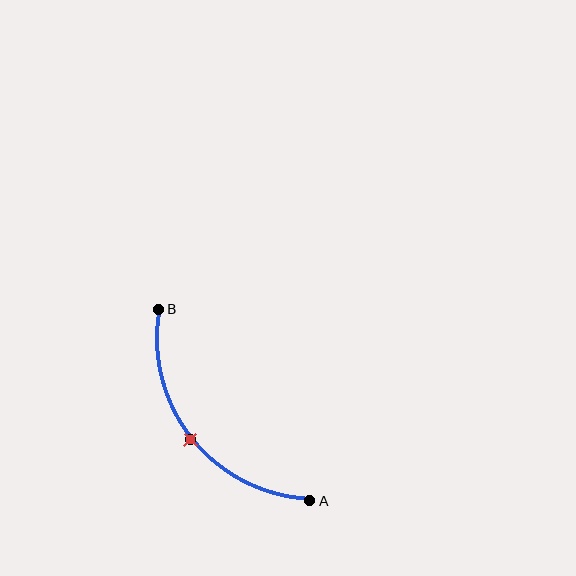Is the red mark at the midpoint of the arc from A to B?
Yes. The red mark lies on the arc at equal arc-length from both A and B — it is the arc midpoint.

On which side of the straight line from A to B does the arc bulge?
The arc bulges below and to the left of the straight line connecting A and B.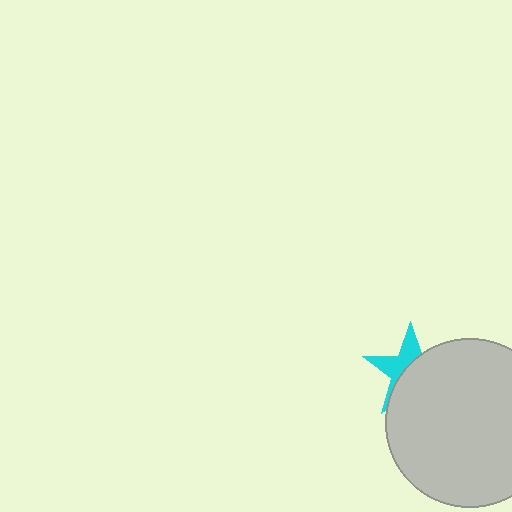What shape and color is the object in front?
The object in front is a light gray circle.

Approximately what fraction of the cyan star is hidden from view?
Roughly 59% of the cyan star is hidden behind the light gray circle.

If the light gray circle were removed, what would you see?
You would see the complete cyan star.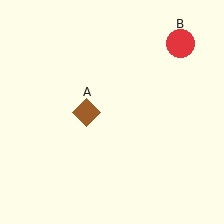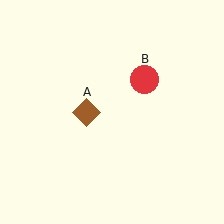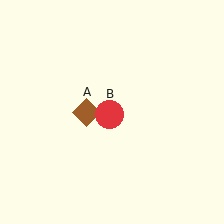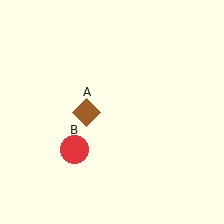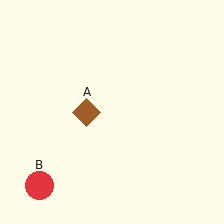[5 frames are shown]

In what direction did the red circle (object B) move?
The red circle (object B) moved down and to the left.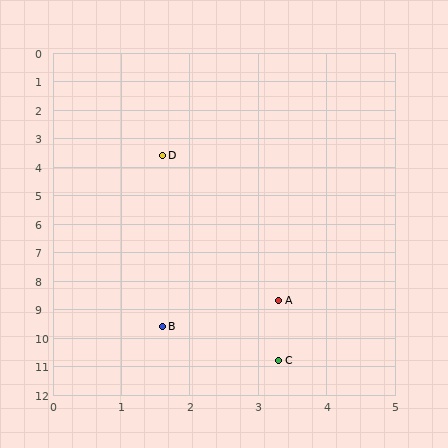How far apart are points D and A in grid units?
Points D and A are about 5.4 grid units apart.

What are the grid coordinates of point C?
Point C is at approximately (3.3, 10.8).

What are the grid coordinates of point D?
Point D is at approximately (1.6, 3.6).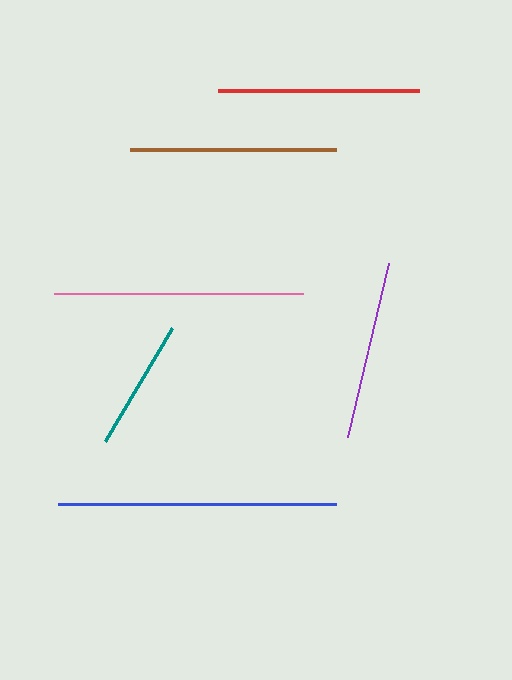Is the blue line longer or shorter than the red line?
The blue line is longer than the red line.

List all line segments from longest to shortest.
From longest to shortest: blue, pink, brown, red, purple, teal.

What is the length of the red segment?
The red segment is approximately 201 pixels long.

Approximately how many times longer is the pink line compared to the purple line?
The pink line is approximately 1.4 times the length of the purple line.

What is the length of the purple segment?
The purple segment is approximately 178 pixels long.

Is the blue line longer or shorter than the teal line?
The blue line is longer than the teal line.